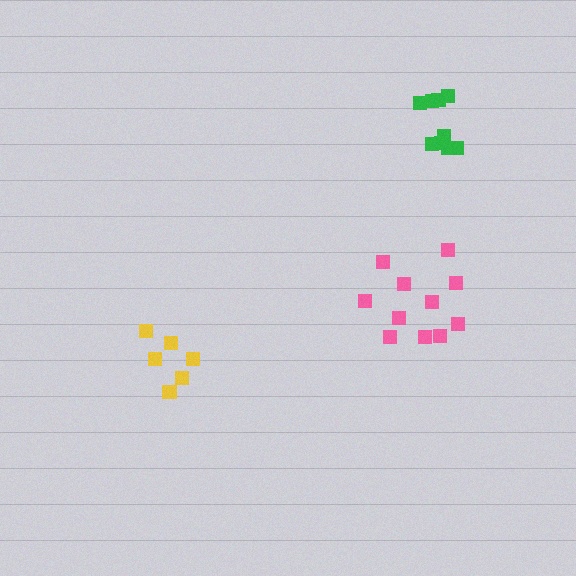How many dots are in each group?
Group 1: 11 dots, Group 2: 9 dots, Group 3: 6 dots (26 total).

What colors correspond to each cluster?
The clusters are colored: pink, green, yellow.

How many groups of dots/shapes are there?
There are 3 groups.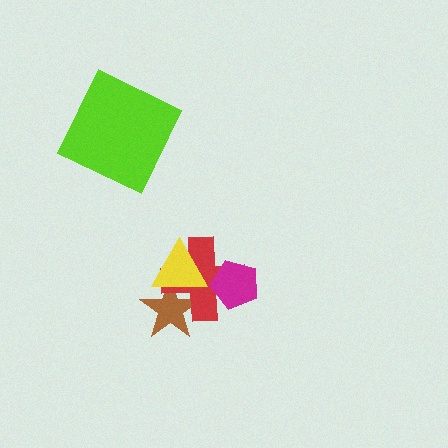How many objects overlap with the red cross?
3 objects overlap with the red cross.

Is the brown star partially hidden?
Yes, it is partially covered by another shape.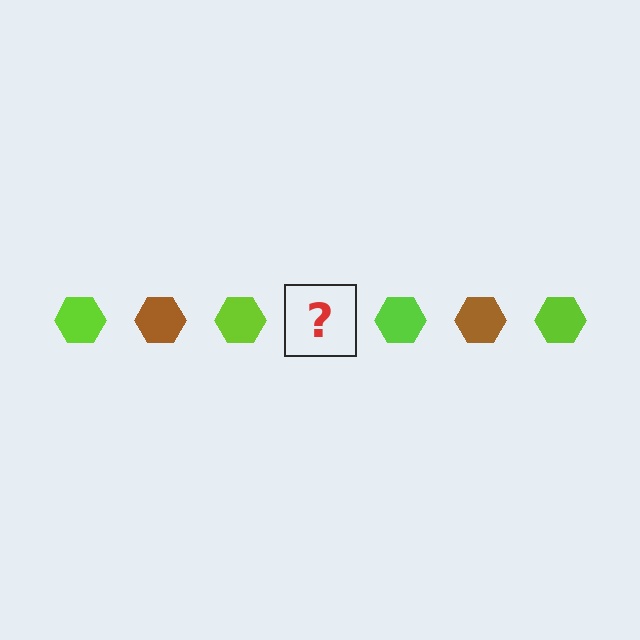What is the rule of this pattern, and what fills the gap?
The rule is that the pattern cycles through lime, brown hexagons. The gap should be filled with a brown hexagon.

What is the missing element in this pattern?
The missing element is a brown hexagon.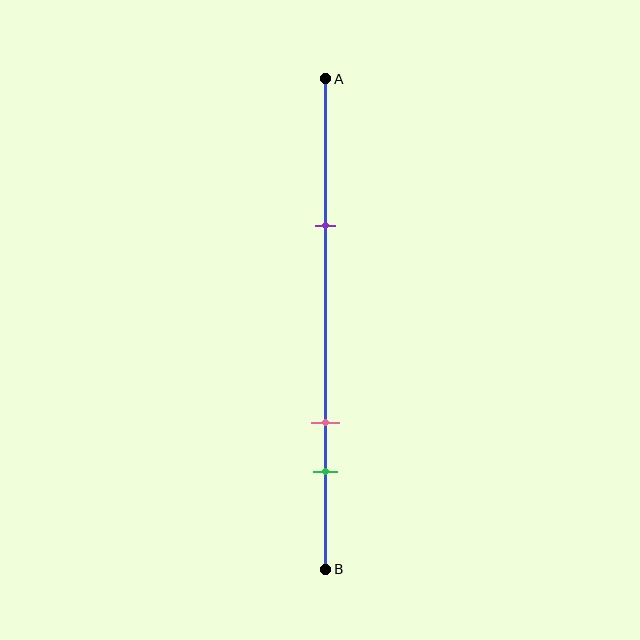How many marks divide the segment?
There are 3 marks dividing the segment.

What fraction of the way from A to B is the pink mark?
The pink mark is approximately 70% (0.7) of the way from A to B.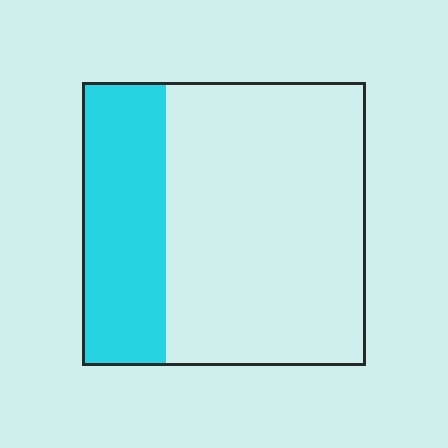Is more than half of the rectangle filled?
No.